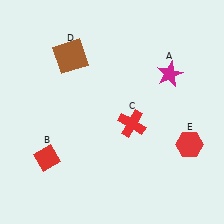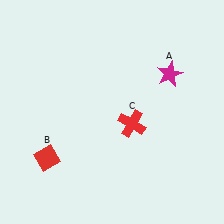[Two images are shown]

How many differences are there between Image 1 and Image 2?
There are 2 differences between the two images.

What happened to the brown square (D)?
The brown square (D) was removed in Image 2. It was in the top-left area of Image 1.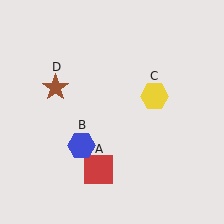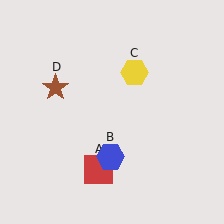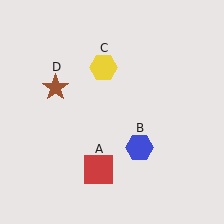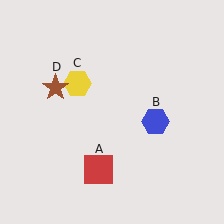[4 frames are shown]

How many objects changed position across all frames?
2 objects changed position: blue hexagon (object B), yellow hexagon (object C).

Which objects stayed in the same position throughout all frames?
Red square (object A) and brown star (object D) remained stationary.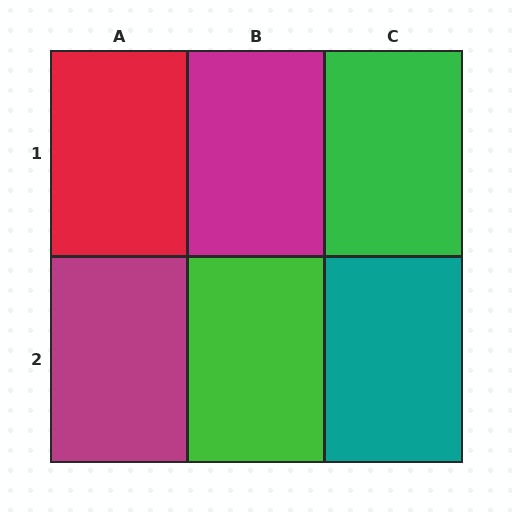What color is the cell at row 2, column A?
Magenta.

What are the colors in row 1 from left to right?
Red, magenta, green.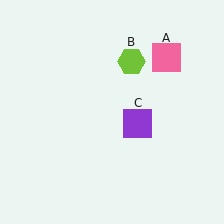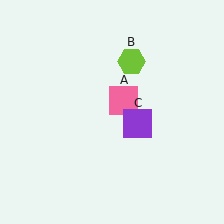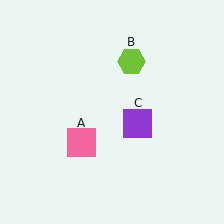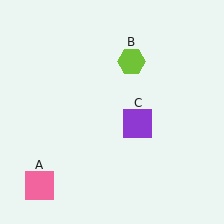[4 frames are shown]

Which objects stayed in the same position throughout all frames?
Lime hexagon (object B) and purple square (object C) remained stationary.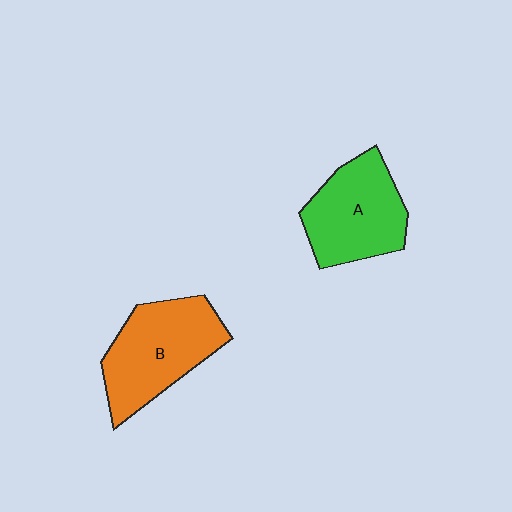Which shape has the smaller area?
Shape A (green).